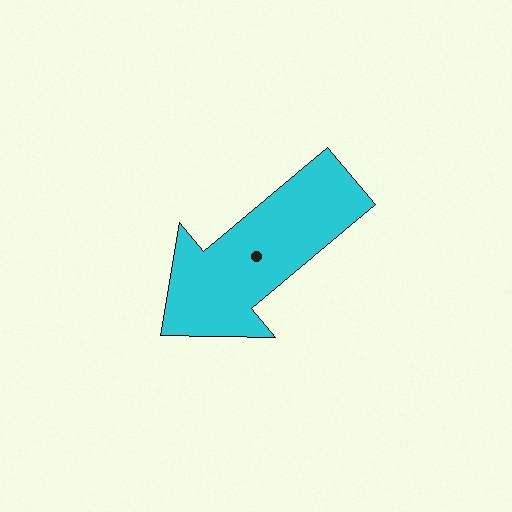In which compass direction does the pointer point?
Southwest.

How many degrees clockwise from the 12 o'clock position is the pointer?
Approximately 230 degrees.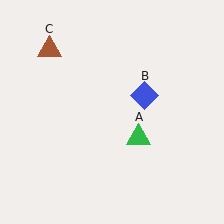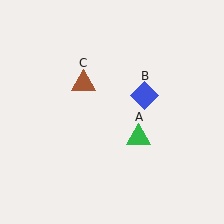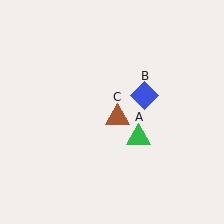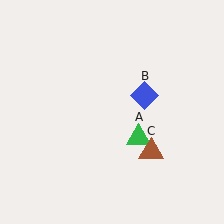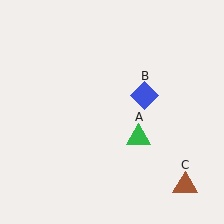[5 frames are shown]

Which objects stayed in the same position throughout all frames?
Green triangle (object A) and blue diamond (object B) remained stationary.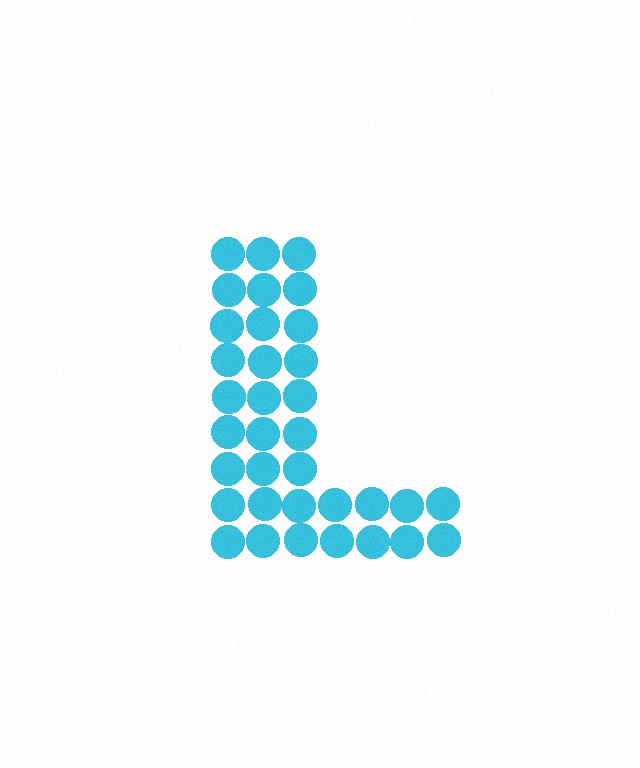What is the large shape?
The large shape is the letter L.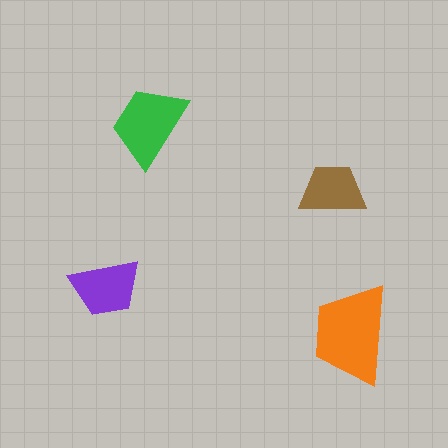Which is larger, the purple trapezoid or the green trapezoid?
The green one.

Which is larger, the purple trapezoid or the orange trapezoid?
The orange one.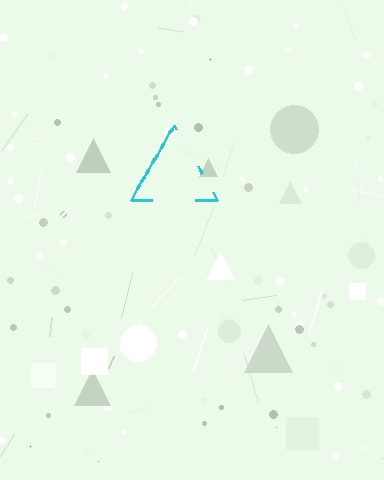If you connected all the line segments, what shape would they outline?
They would outline a triangle.